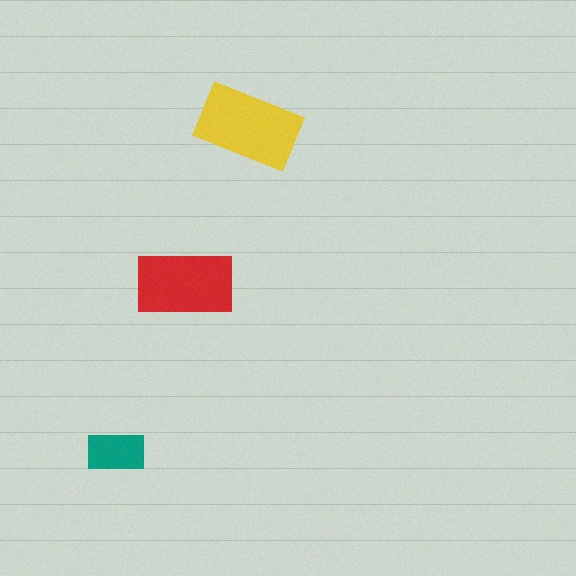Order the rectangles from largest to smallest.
the yellow one, the red one, the teal one.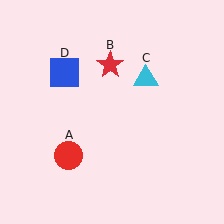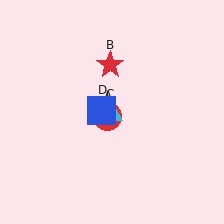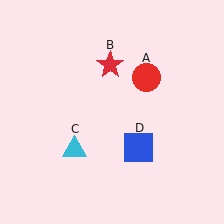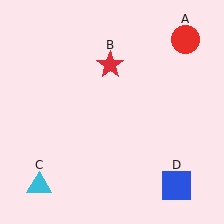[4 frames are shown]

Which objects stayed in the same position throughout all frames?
Red star (object B) remained stationary.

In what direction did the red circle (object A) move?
The red circle (object A) moved up and to the right.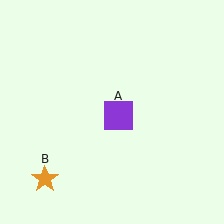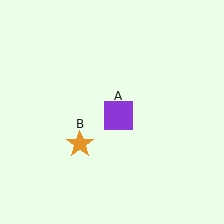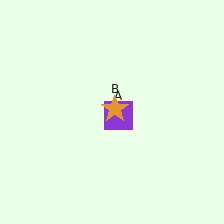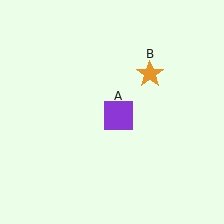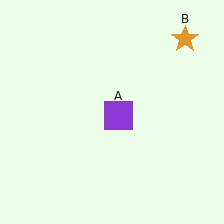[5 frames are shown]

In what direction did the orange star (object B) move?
The orange star (object B) moved up and to the right.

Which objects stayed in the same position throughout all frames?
Purple square (object A) remained stationary.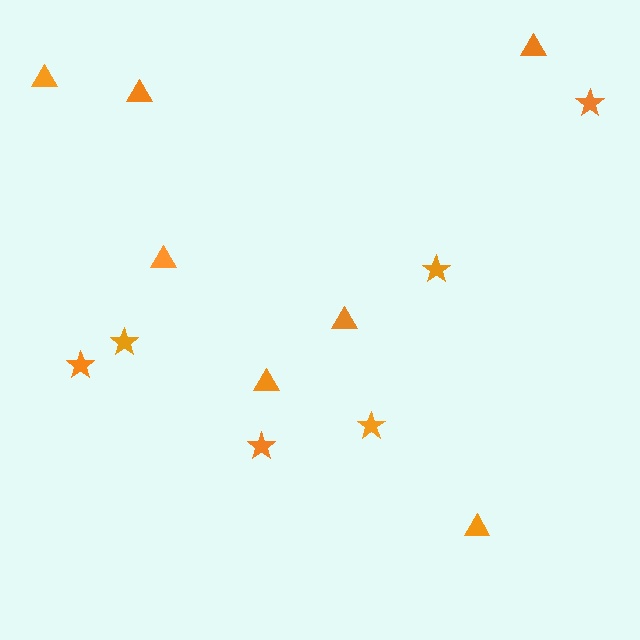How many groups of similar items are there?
There are 2 groups: one group of triangles (7) and one group of stars (6).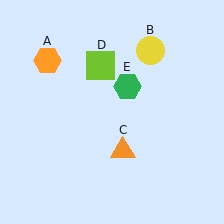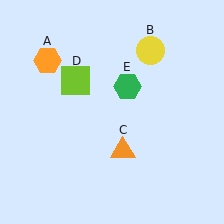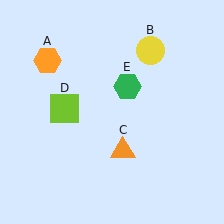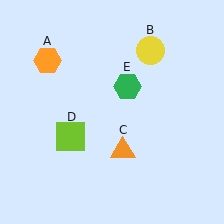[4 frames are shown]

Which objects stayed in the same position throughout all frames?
Orange hexagon (object A) and yellow circle (object B) and orange triangle (object C) and green hexagon (object E) remained stationary.